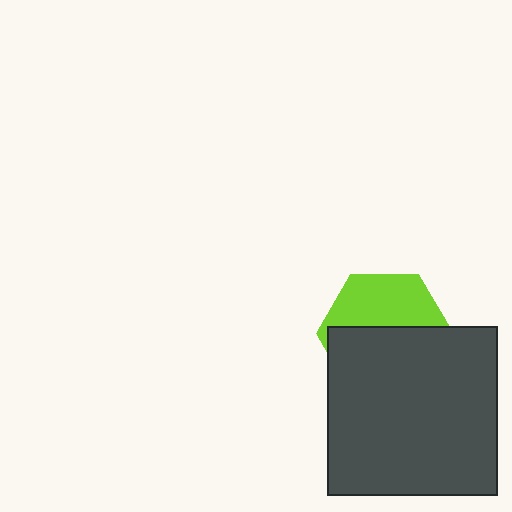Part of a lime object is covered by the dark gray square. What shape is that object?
It is a hexagon.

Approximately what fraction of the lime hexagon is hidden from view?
Roughly 57% of the lime hexagon is hidden behind the dark gray square.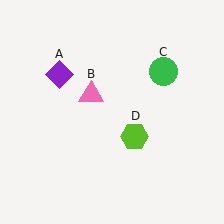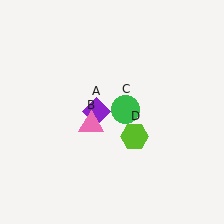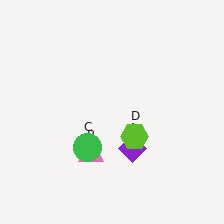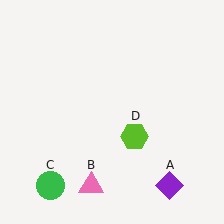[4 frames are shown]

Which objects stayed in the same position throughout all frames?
Lime hexagon (object D) remained stationary.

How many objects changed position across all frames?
3 objects changed position: purple diamond (object A), pink triangle (object B), green circle (object C).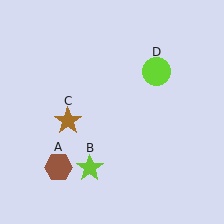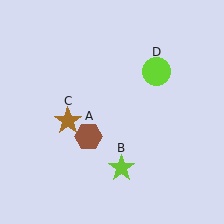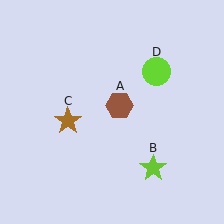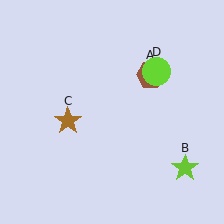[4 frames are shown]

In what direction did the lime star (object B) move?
The lime star (object B) moved right.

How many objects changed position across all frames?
2 objects changed position: brown hexagon (object A), lime star (object B).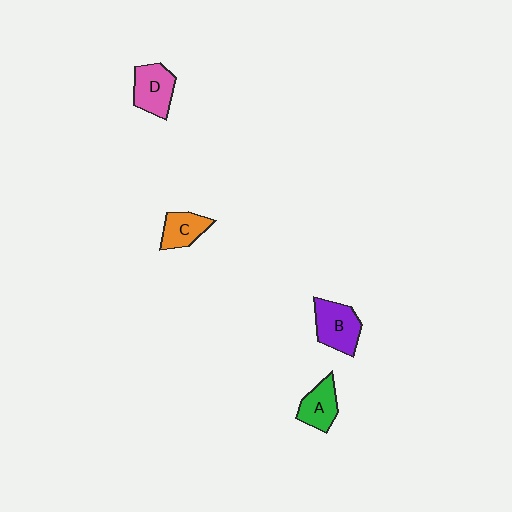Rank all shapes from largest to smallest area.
From largest to smallest: B (purple), D (pink), A (green), C (orange).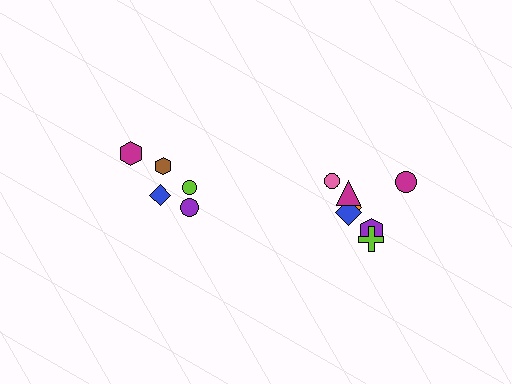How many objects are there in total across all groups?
There are 12 objects.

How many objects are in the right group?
There are 7 objects.